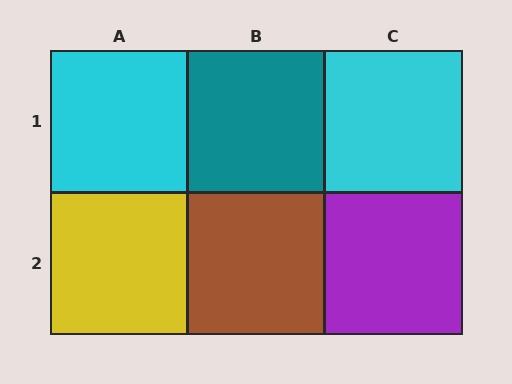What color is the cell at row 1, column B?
Teal.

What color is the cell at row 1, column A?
Cyan.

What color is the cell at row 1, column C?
Cyan.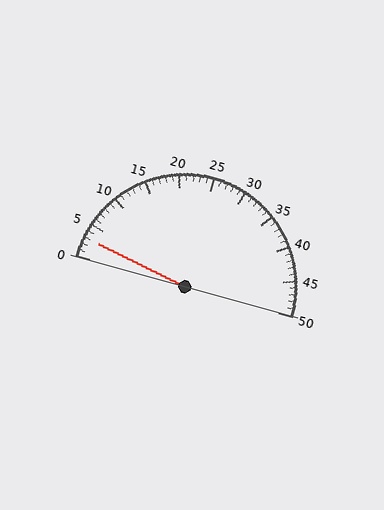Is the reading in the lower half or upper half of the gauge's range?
The reading is in the lower half of the range (0 to 50).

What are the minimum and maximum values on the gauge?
The gauge ranges from 0 to 50.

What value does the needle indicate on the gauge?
The needle indicates approximately 3.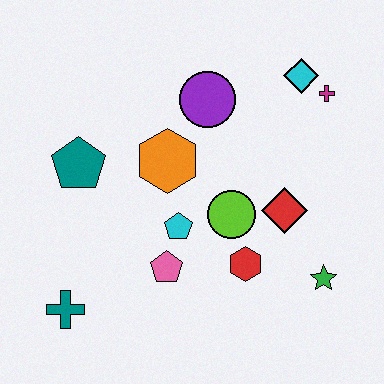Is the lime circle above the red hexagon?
Yes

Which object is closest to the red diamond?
The lime circle is closest to the red diamond.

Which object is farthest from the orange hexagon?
The green star is farthest from the orange hexagon.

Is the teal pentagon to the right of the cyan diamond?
No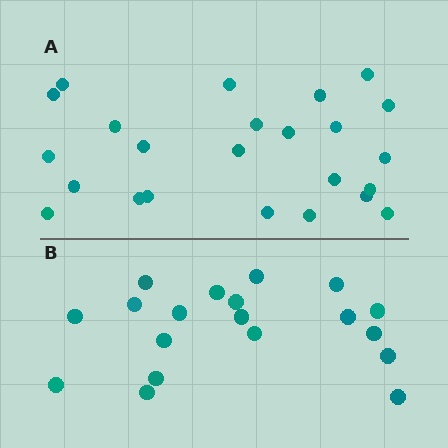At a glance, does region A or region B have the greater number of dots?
Region A (the top region) has more dots.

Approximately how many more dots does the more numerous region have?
Region A has about 5 more dots than region B.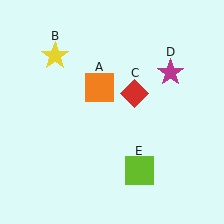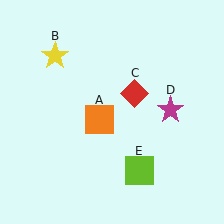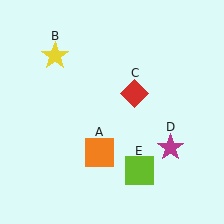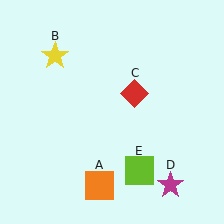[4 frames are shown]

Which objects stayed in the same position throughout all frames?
Yellow star (object B) and red diamond (object C) and lime square (object E) remained stationary.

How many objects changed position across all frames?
2 objects changed position: orange square (object A), magenta star (object D).